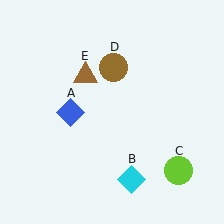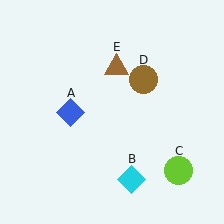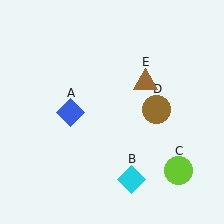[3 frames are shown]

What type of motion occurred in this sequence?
The brown circle (object D), brown triangle (object E) rotated clockwise around the center of the scene.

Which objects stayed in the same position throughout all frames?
Blue diamond (object A) and cyan diamond (object B) and lime circle (object C) remained stationary.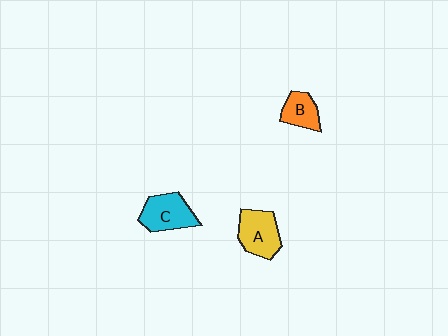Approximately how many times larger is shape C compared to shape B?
Approximately 1.5 times.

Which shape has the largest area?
Shape A (yellow).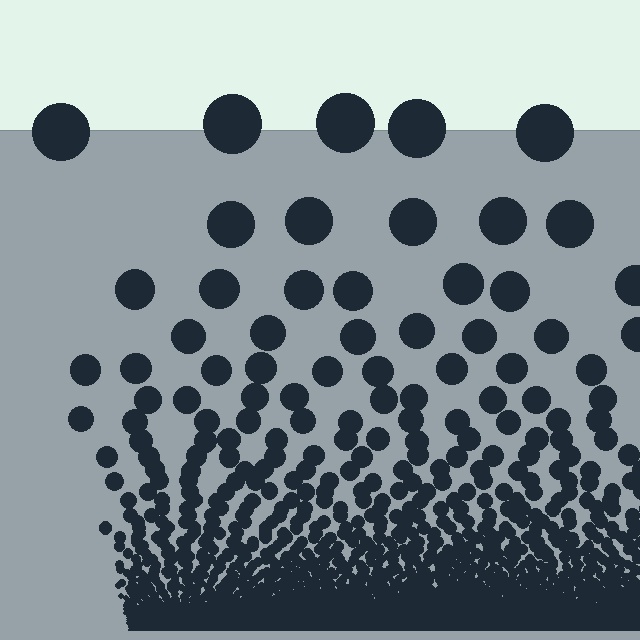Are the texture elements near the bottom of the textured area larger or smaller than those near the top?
Smaller. The gradient is inverted — elements near the bottom are smaller and denser.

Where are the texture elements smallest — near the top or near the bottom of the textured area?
Near the bottom.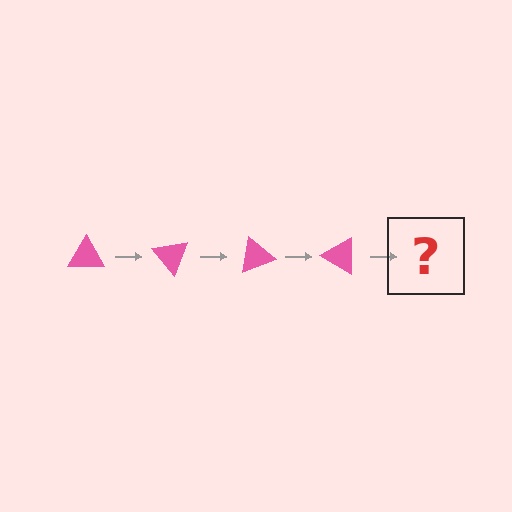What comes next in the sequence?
The next element should be a pink triangle rotated 200 degrees.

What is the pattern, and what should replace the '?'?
The pattern is that the triangle rotates 50 degrees each step. The '?' should be a pink triangle rotated 200 degrees.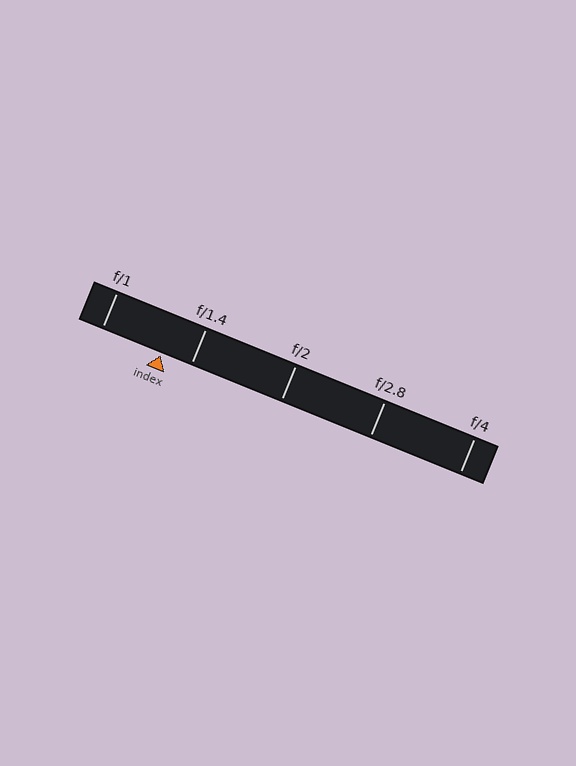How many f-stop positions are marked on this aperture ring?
There are 5 f-stop positions marked.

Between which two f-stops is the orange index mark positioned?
The index mark is between f/1 and f/1.4.